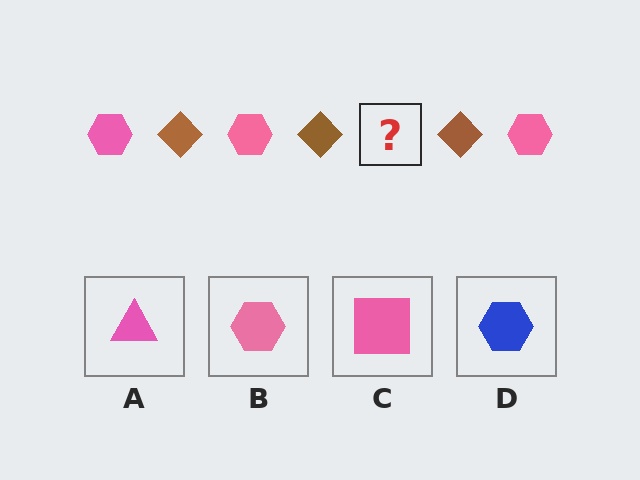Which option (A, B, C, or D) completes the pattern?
B.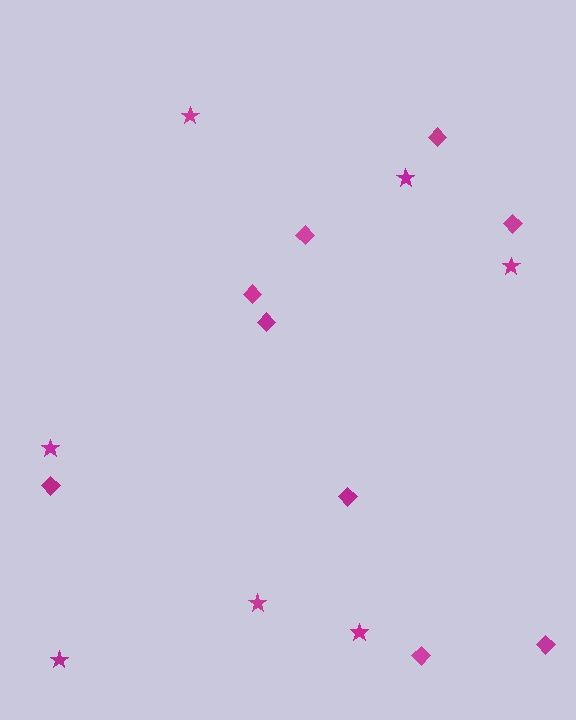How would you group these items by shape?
There are 2 groups: one group of diamonds (9) and one group of stars (7).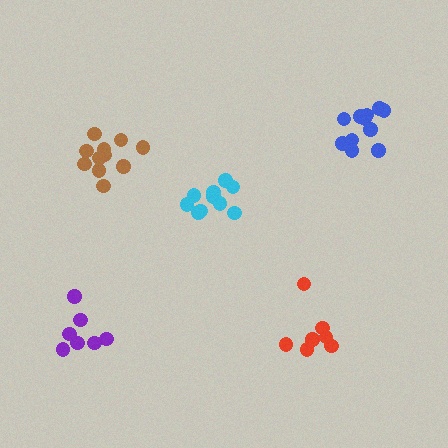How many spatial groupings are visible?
There are 5 spatial groupings.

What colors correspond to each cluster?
The clusters are colored: red, brown, purple, cyan, blue.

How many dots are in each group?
Group 1: 7 dots, Group 2: 11 dots, Group 3: 7 dots, Group 4: 10 dots, Group 5: 11 dots (46 total).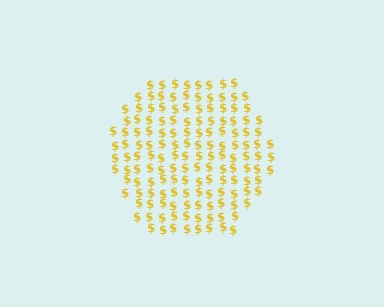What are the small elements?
The small elements are dollar signs.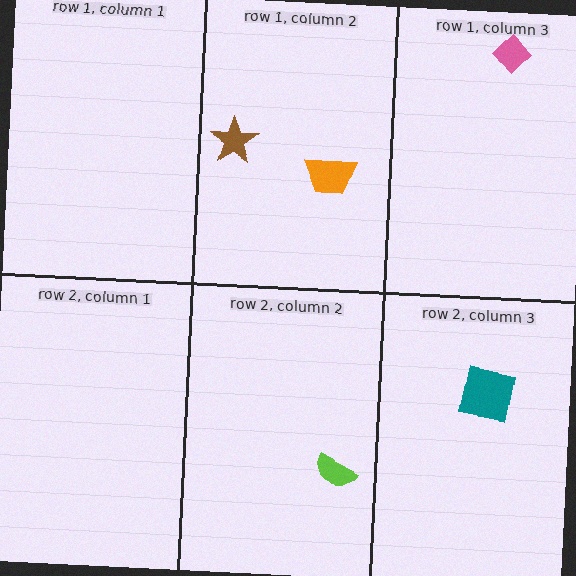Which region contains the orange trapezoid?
The row 1, column 2 region.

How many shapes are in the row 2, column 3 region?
1.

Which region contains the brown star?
The row 1, column 2 region.